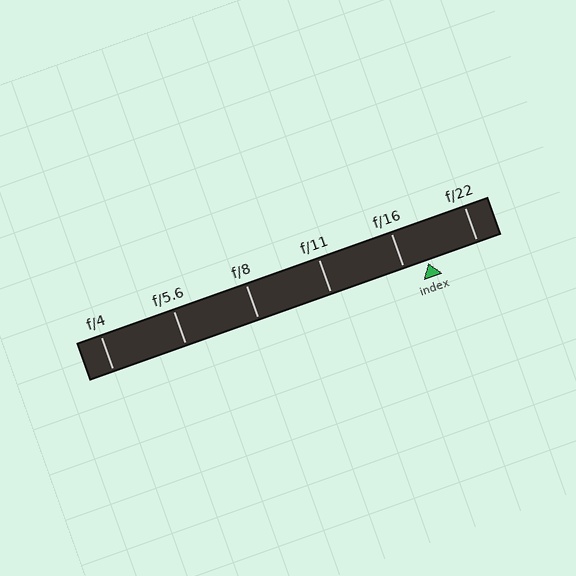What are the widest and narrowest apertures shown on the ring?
The widest aperture shown is f/4 and the narrowest is f/22.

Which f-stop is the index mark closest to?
The index mark is closest to f/16.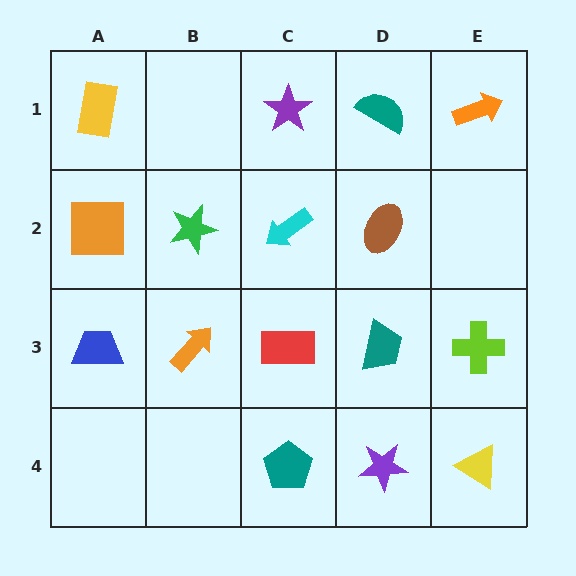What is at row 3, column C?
A red rectangle.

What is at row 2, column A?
An orange square.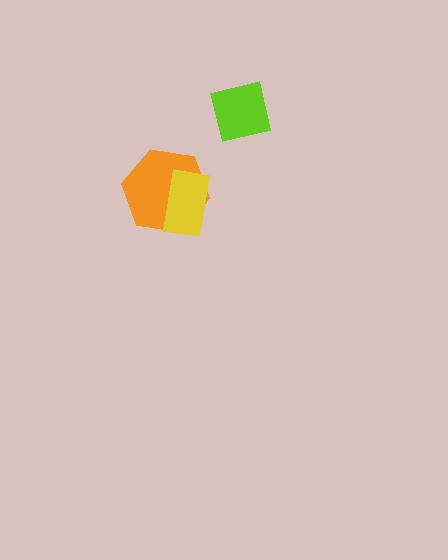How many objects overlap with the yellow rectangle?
1 object overlaps with the yellow rectangle.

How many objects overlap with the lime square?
0 objects overlap with the lime square.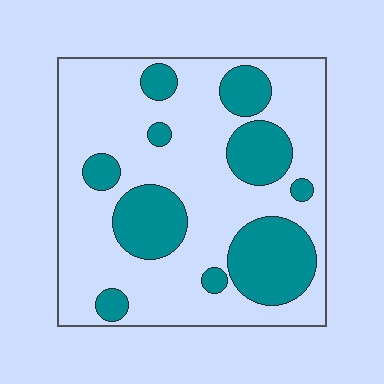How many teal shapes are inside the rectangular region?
10.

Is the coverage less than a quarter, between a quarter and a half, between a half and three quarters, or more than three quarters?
Between a quarter and a half.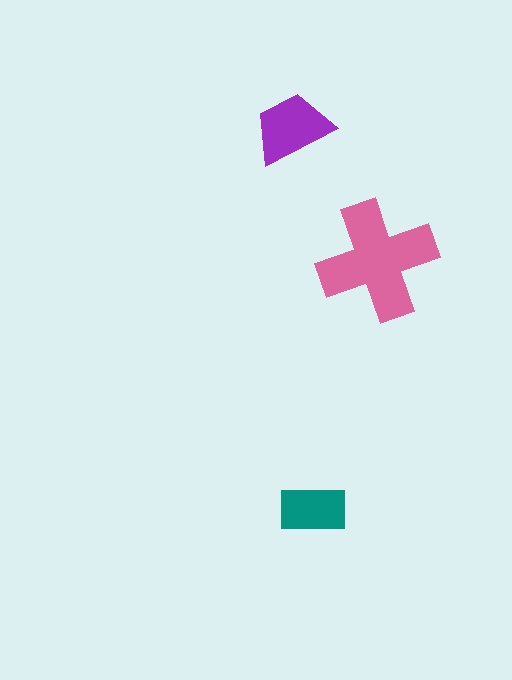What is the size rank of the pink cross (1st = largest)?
1st.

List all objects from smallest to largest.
The teal rectangle, the purple trapezoid, the pink cross.